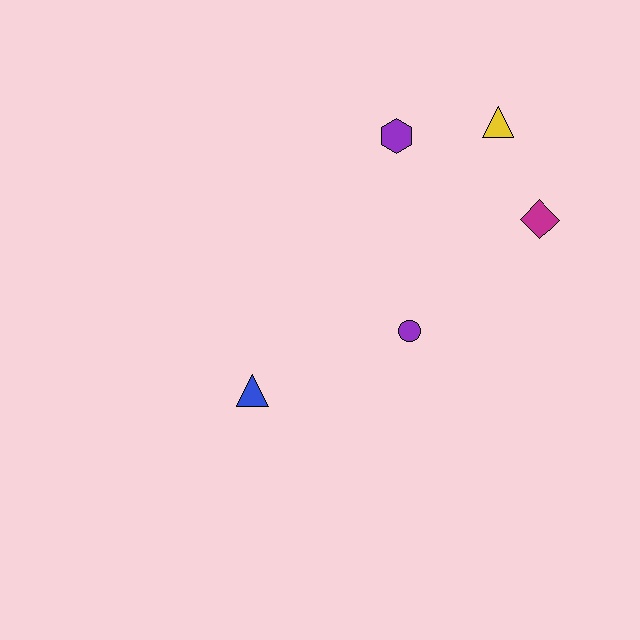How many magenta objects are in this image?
There is 1 magenta object.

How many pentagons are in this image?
There are no pentagons.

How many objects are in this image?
There are 5 objects.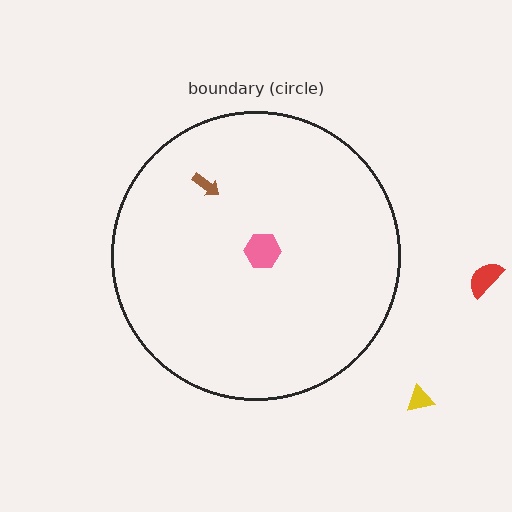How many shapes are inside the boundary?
2 inside, 2 outside.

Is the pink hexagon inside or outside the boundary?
Inside.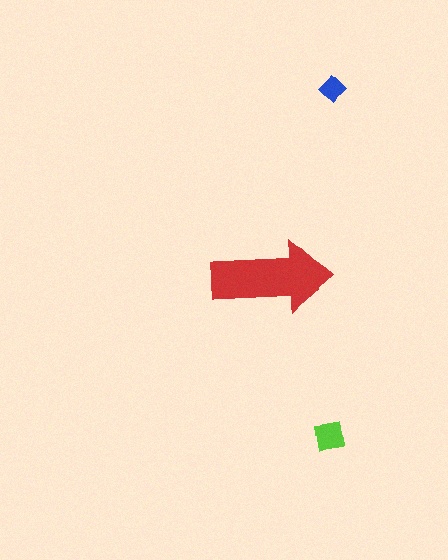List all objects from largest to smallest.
The red arrow, the lime square, the blue diamond.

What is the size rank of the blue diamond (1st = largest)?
3rd.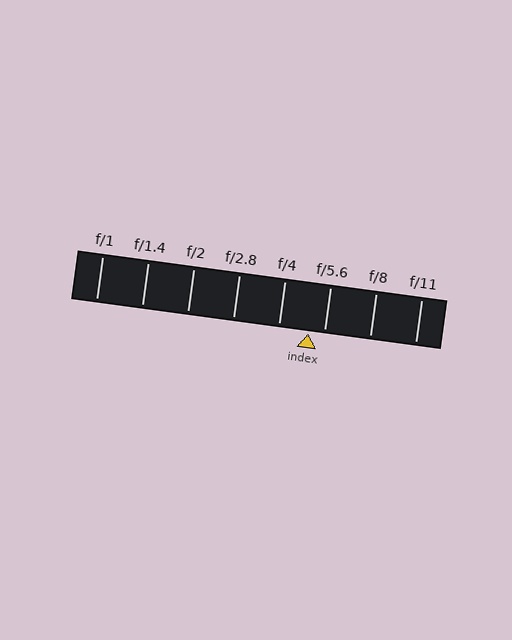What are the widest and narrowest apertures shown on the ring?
The widest aperture shown is f/1 and the narrowest is f/11.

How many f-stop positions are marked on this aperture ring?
There are 8 f-stop positions marked.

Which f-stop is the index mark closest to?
The index mark is closest to f/5.6.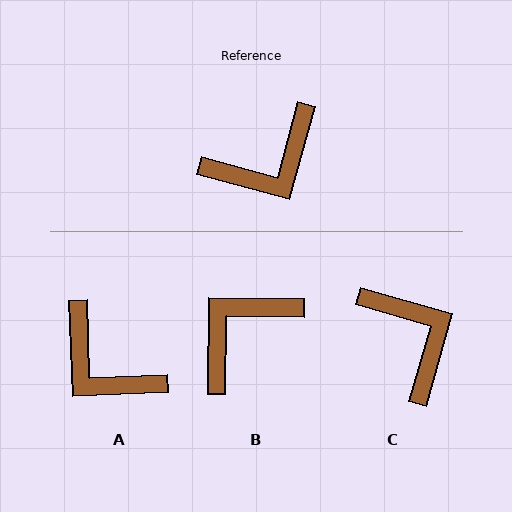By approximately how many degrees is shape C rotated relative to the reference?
Approximately 89 degrees counter-clockwise.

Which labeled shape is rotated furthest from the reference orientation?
B, about 165 degrees away.